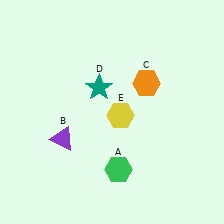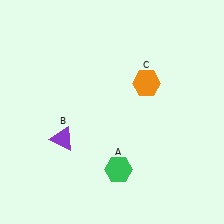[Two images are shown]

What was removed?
The yellow hexagon (E), the teal star (D) were removed in Image 2.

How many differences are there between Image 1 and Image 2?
There are 2 differences between the two images.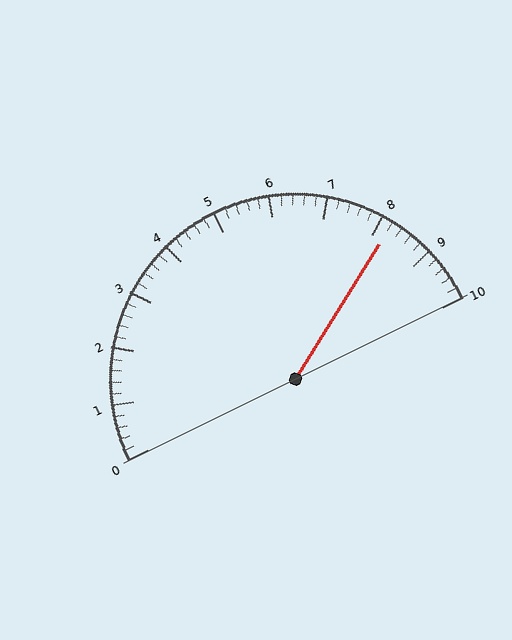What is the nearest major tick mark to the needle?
The nearest major tick mark is 8.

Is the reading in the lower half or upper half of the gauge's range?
The reading is in the upper half of the range (0 to 10).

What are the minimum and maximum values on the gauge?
The gauge ranges from 0 to 10.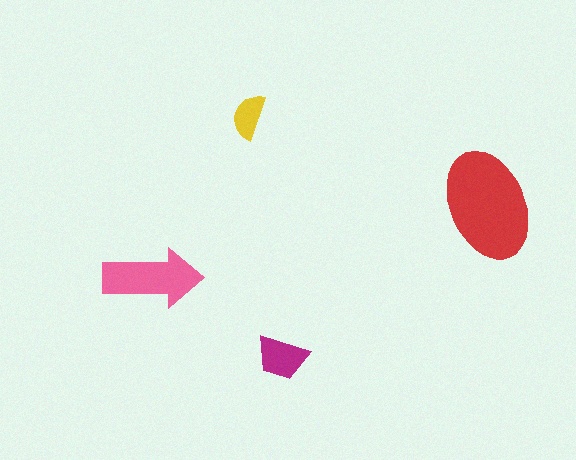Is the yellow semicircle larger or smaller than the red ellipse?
Smaller.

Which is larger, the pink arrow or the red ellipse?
The red ellipse.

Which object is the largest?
The red ellipse.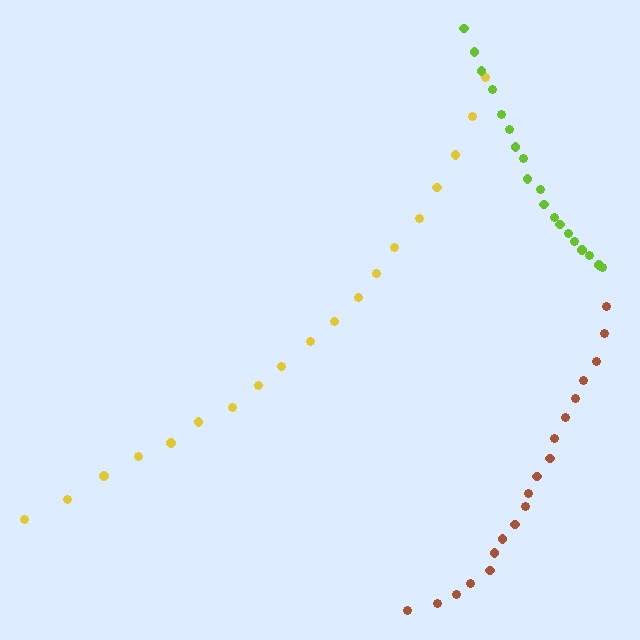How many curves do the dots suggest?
There are 3 distinct paths.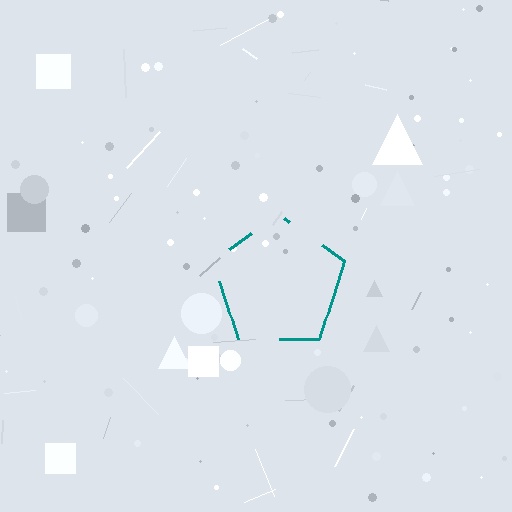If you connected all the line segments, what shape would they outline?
They would outline a pentagon.